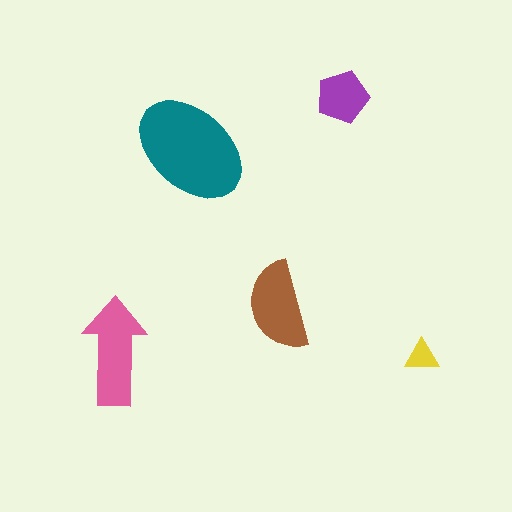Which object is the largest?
The teal ellipse.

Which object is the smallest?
The yellow triangle.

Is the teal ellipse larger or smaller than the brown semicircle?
Larger.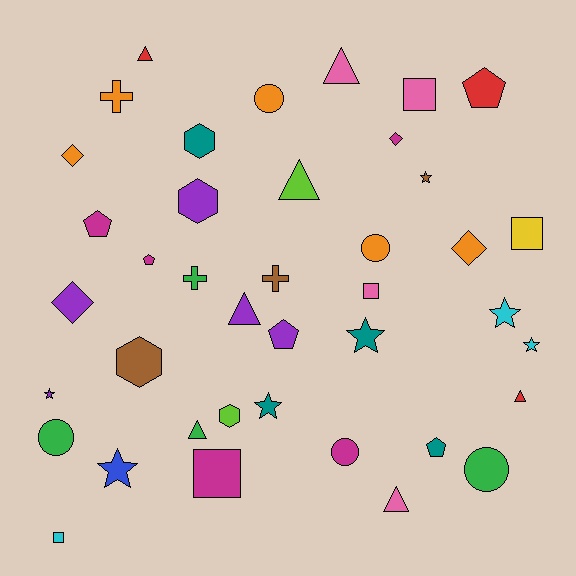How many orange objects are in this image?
There are 5 orange objects.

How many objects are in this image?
There are 40 objects.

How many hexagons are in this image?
There are 4 hexagons.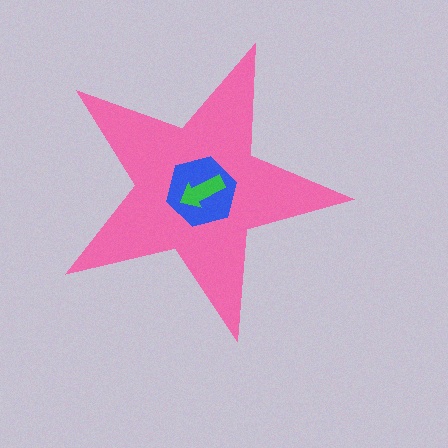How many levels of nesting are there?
3.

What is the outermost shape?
The pink star.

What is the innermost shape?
The green arrow.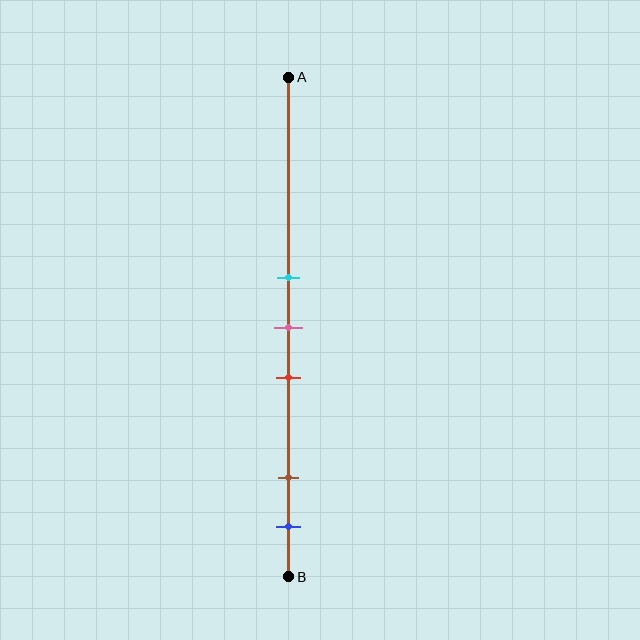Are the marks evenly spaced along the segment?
No, the marks are not evenly spaced.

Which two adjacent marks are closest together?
The cyan and pink marks are the closest adjacent pair.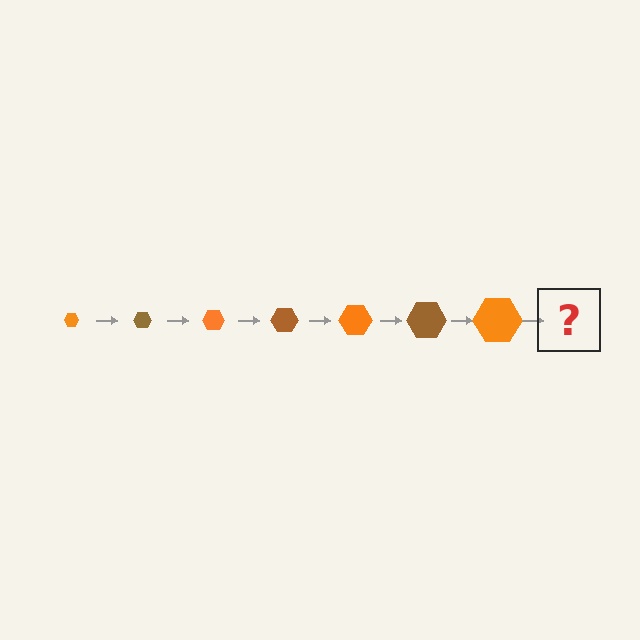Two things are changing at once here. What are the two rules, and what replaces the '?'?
The two rules are that the hexagon grows larger each step and the color cycles through orange and brown. The '?' should be a brown hexagon, larger than the previous one.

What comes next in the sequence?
The next element should be a brown hexagon, larger than the previous one.